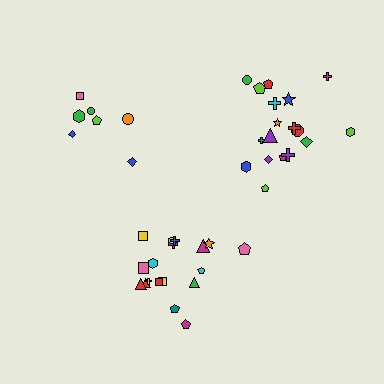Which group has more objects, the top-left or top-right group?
The top-right group.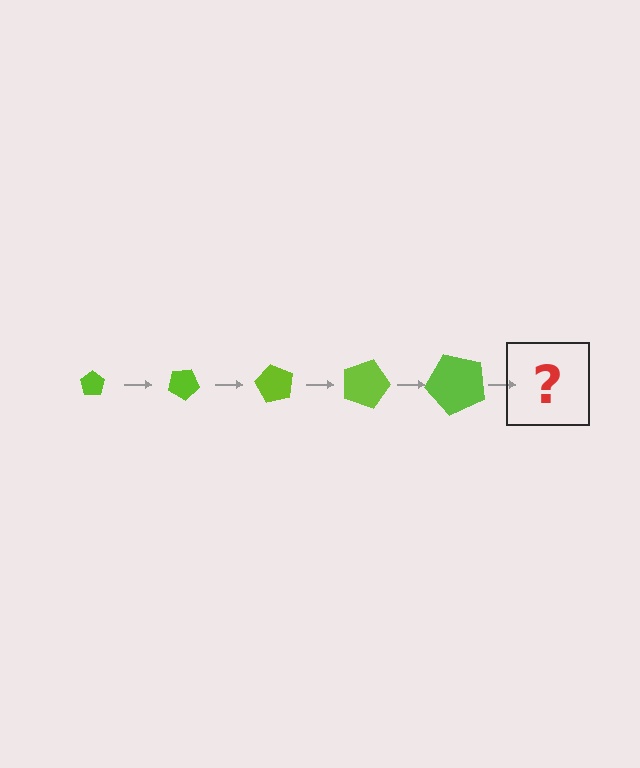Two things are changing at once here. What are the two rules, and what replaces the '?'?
The two rules are that the pentagon grows larger each step and it rotates 30 degrees each step. The '?' should be a pentagon, larger than the previous one and rotated 150 degrees from the start.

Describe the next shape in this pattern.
It should be a pentagon, larger than the previous one and rotated 150 degrees from the start.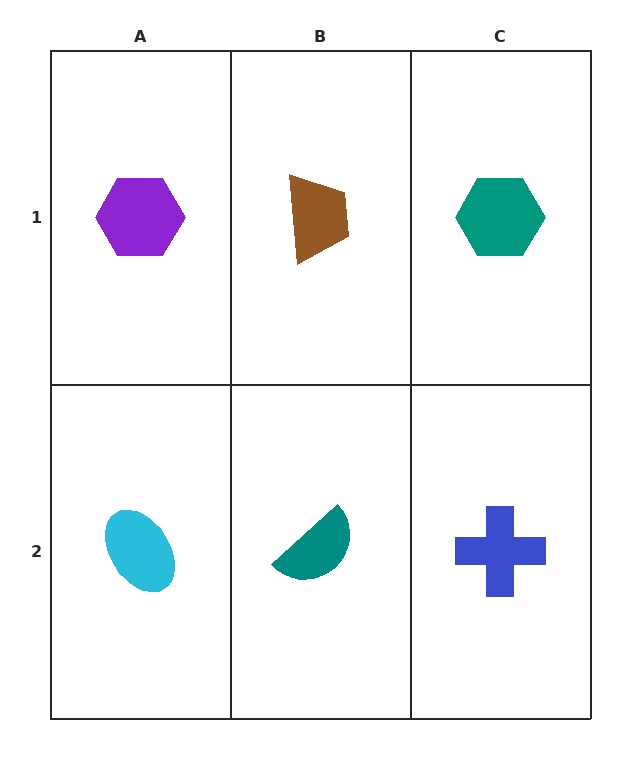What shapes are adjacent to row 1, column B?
A teal semicircle (row 2, column B), a purple hexagon (row 1, column A), a teal hexagon (row 1, column C).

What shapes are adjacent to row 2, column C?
A teal hexagon (row 1, column C), a teal semicircle (row 2, column B).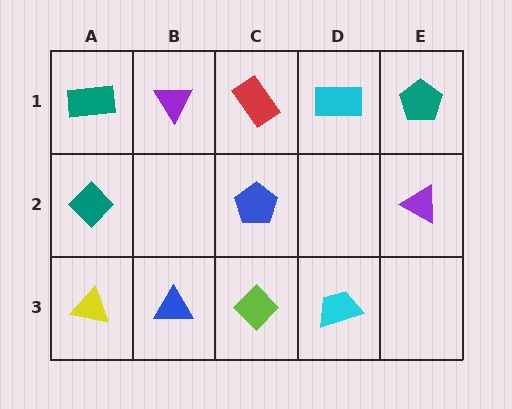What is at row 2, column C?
A blue pentagon.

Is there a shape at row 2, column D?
No, that cell is empty.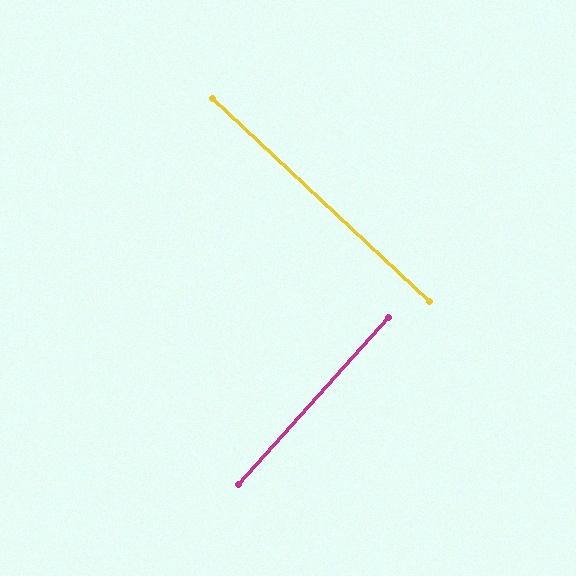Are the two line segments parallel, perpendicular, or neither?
Perpendicular — they meet at approximately 89°.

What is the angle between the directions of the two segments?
Approximately 89 degrees.